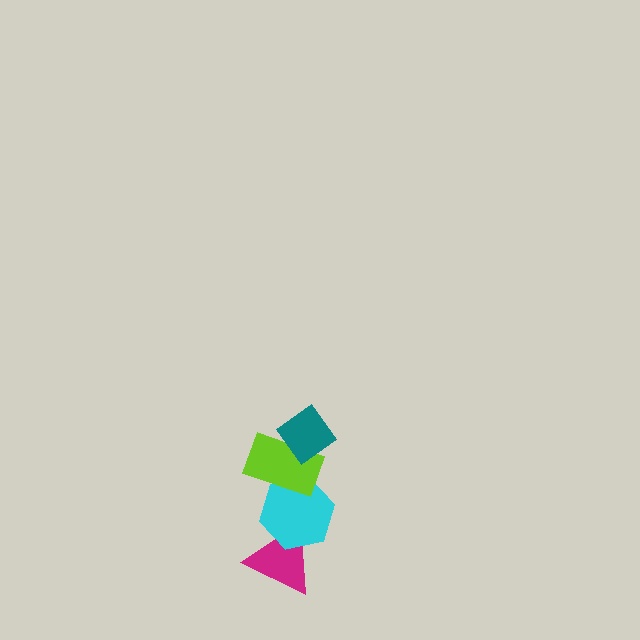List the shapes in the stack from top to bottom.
From top to bottom: the teal diamond, the lime rectangle, the cyan hexagon, the magenta triangle.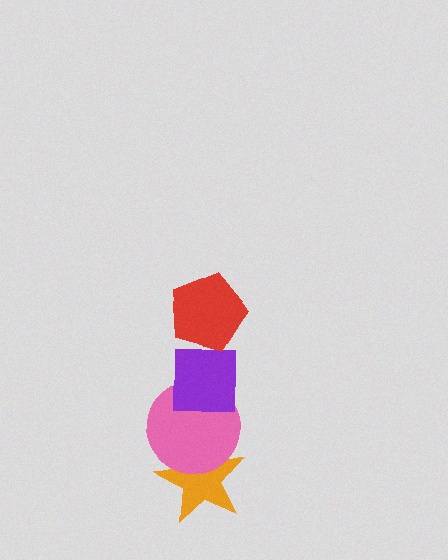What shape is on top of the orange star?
The pink circle is on top of the orange star.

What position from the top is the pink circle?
The pink circle is 3rd from the top.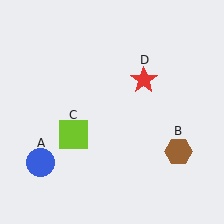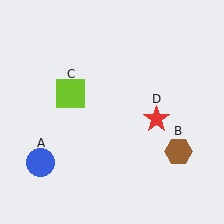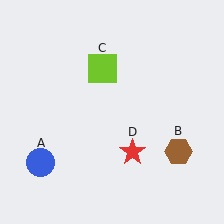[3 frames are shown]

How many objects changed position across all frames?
2 objects changed position: lime square (object C), red star (object D).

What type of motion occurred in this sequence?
The lime square (object C), red star (object D) rotated clockwise around the center of the scene.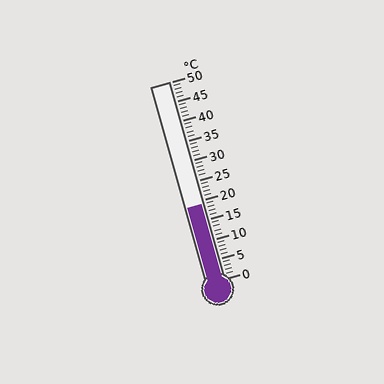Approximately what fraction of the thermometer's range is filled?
The thermometer is filled to approximately 40% of its range.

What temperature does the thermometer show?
The thermometer shows approximately 19°C.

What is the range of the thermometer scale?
The thermometer scale ranges from 0°C to 50°C.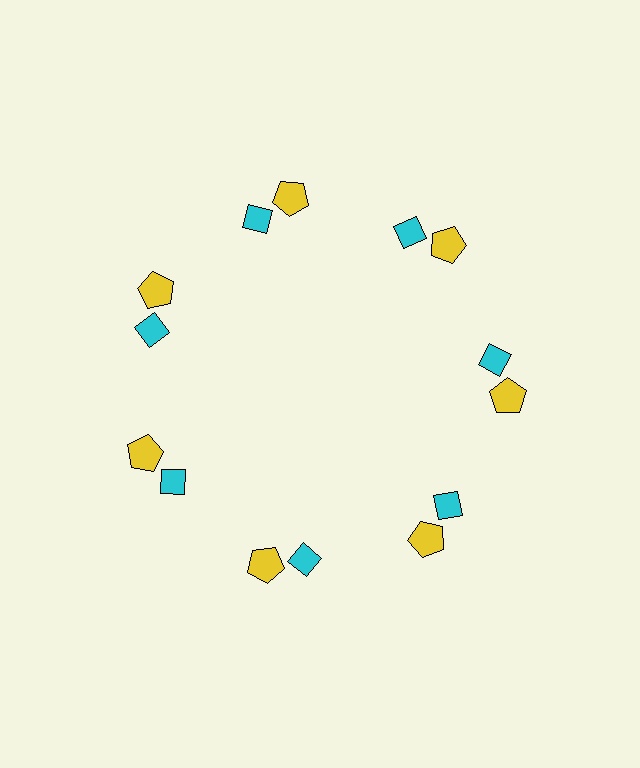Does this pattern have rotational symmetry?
Yes, this pattern has 7-fold rotational symmetry. It looks the same after rotating 51 degrees around the center.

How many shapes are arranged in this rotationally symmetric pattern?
There are 14 shapes, arranged in 7 groups of 2.